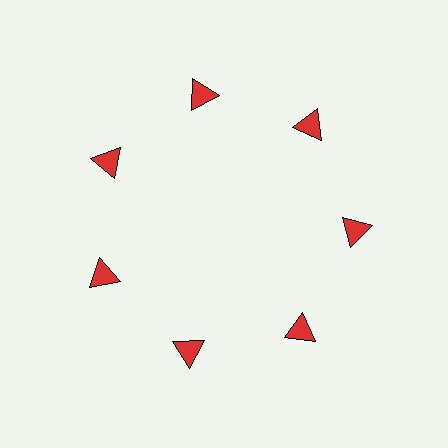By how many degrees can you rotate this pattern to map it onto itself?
The pattern maps onto itself every 51 degrees of rotation.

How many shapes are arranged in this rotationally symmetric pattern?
There are 7 shapes, arranged in 7 groups of 1.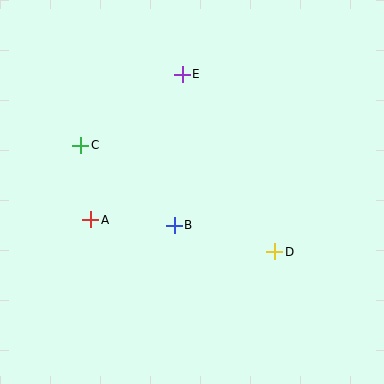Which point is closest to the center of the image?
Point B at (174, 225) is closest to the center.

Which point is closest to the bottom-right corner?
Point D is closest to the bottom-right corner.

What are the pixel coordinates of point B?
Point B is at (174, 225).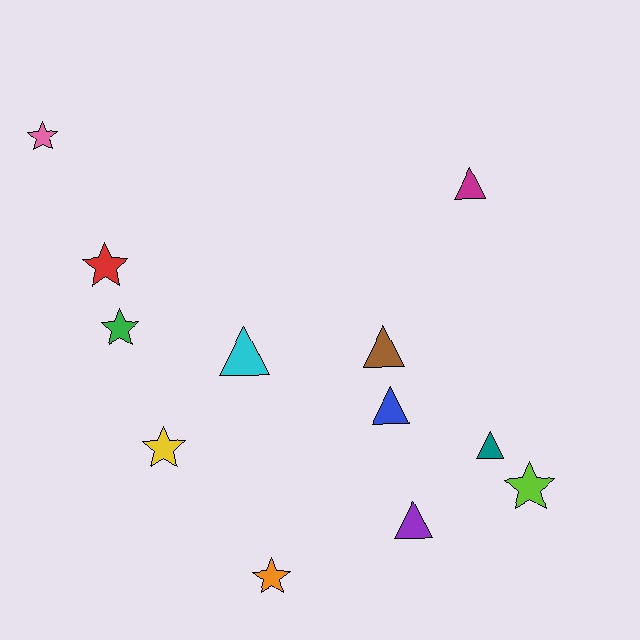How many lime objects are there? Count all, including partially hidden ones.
There is 1 lime object.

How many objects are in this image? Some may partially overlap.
There are 12 objects.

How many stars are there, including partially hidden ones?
There are 6 stars.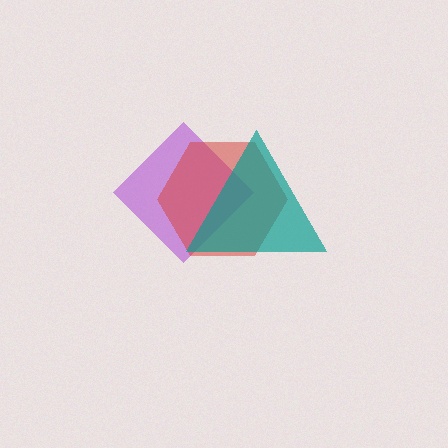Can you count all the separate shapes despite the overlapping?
Yes, there are 3 separate shapes.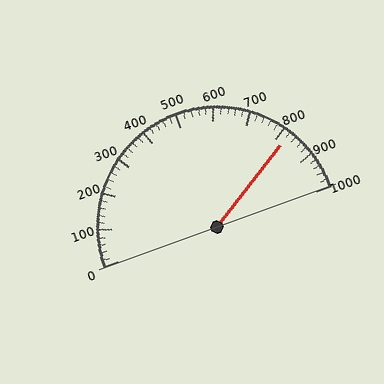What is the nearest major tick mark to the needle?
The nearest major tick mark is 800.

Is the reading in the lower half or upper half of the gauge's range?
The reading is in the upper half of the range (0 to 1000).